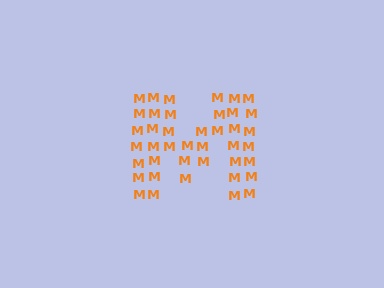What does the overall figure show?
The overall figure shows the letter M.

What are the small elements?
The small elements are letter M's.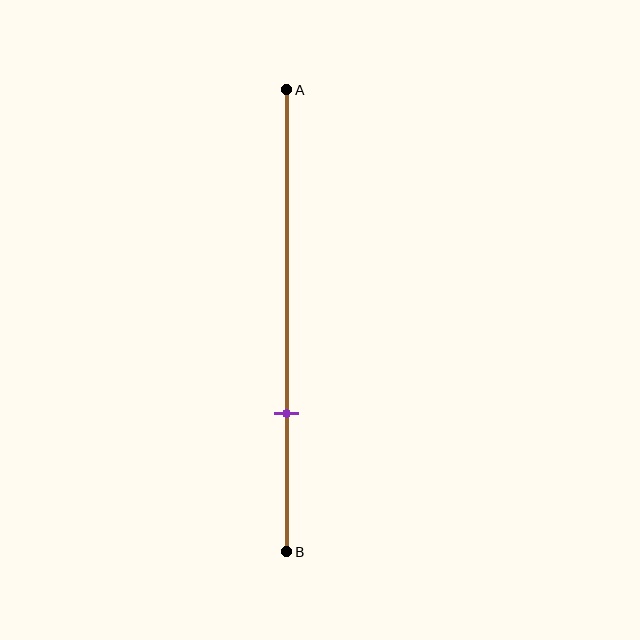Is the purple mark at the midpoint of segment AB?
No, the mark is at about 70% from A, not at the 50% midpoint.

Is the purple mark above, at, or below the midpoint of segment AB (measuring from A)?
The purple mark is below the midpoint of segment AB.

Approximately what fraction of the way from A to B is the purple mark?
The purple mark is approximately 70% of the way from A to B.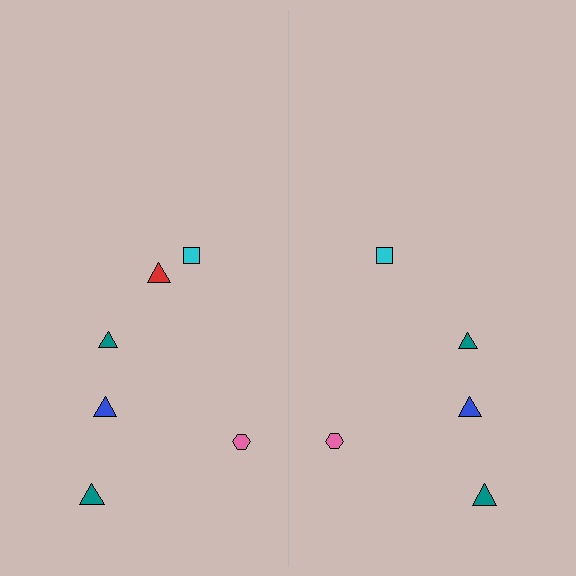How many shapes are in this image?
There are 11 shapes in this image.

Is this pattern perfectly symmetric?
No, the pattern is not perfectly symmetric. A red triangle is missing from the right side.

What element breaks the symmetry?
A red triangle is missing from the right side.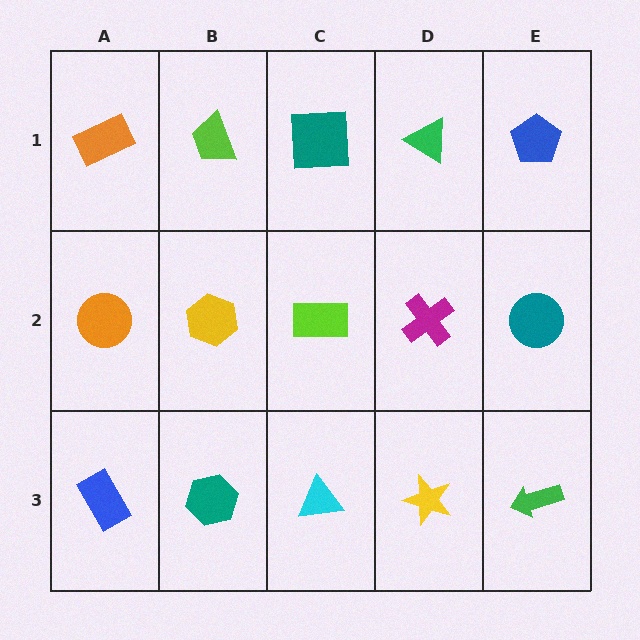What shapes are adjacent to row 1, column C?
A lime rectangle (row 2, column C), a lime trapezoid (row 1, column B), a green triangle (row 1, column D).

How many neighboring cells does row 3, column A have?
2.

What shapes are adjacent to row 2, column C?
A teal square (row 1, column C), a cyan triangle (row 3, column C), a yellow hexagon (row 2, column B), a magenta cross (row 2, column D).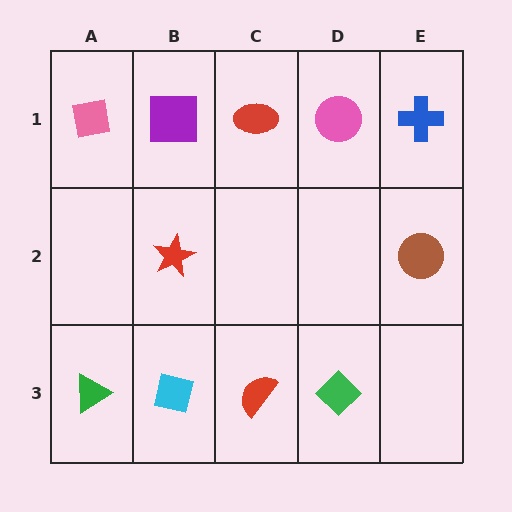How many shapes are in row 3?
4 shapes.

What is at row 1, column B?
A purple square.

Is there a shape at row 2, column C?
No, that cell is empty.